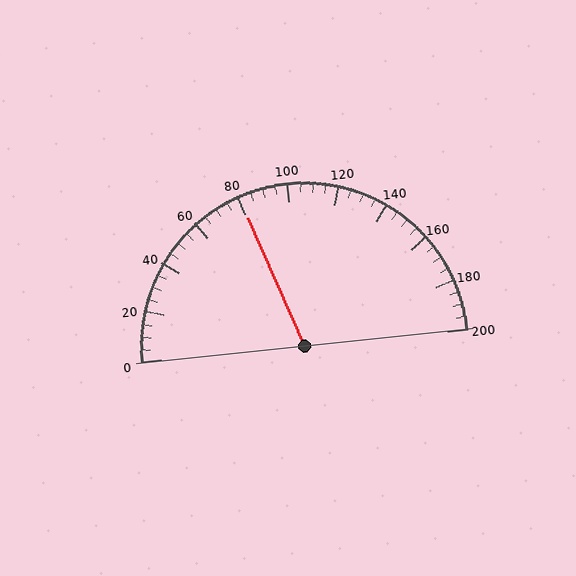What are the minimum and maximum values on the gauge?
The gauge ranges from 0 to 200.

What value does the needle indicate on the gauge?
The needle indicates approximately 80.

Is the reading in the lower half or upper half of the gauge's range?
The reading is in the lower half of the range (0 to 200).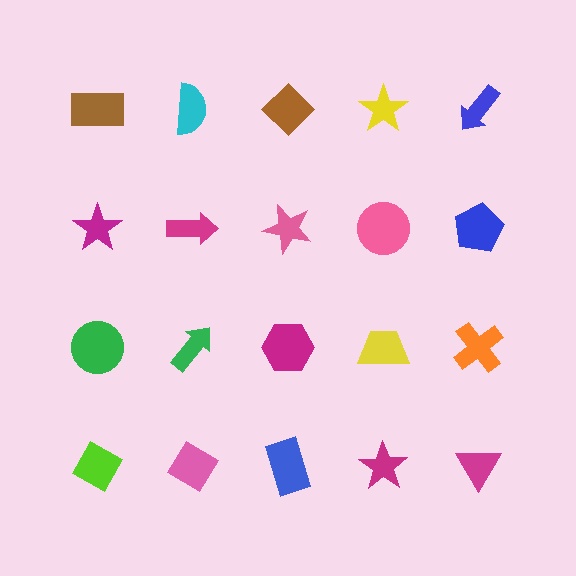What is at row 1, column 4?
A yellow star.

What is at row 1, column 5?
A blue arrow.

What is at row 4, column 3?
A blue rectangle.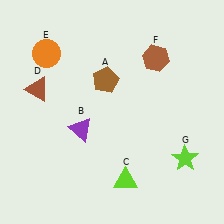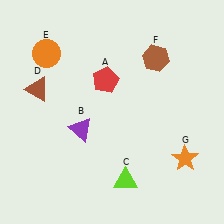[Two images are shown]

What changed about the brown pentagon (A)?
In Image 1, A is brown. In Image 2, it changed to red.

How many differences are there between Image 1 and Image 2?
There are 2 differences between the two images.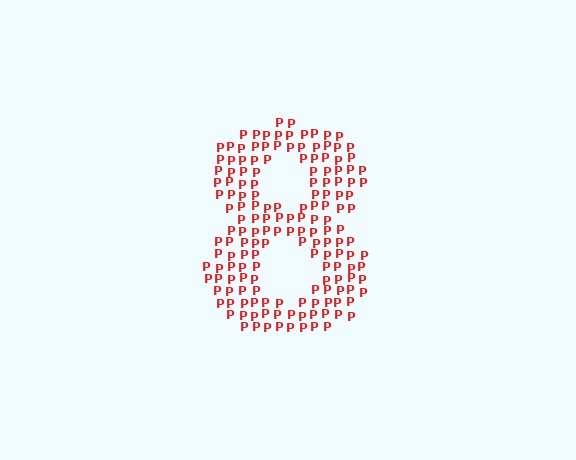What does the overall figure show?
The overall figure shows the digit 8.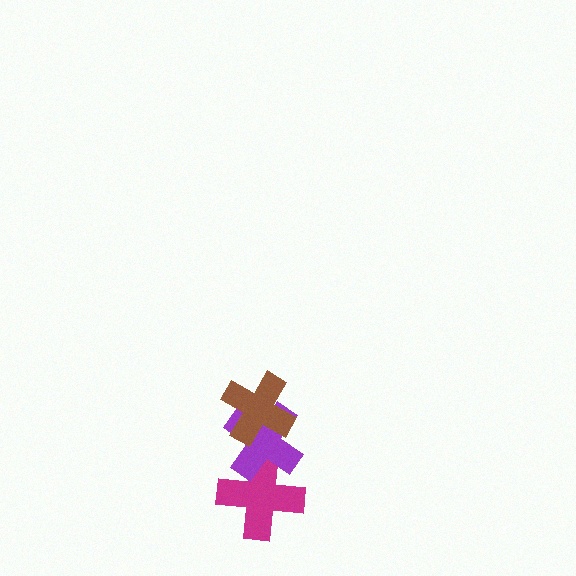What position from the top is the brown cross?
The brown cross is 1st from the top.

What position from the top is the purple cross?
The purple cross is 2nd from the top.